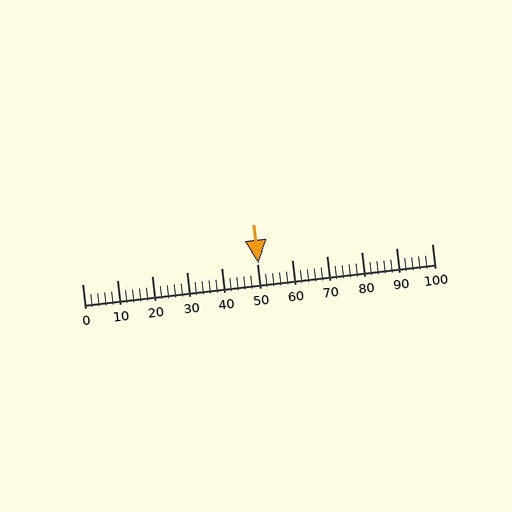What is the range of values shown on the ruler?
The ruler shows values from 0 to 100.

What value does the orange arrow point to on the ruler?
The orange arrow points to approximately 50.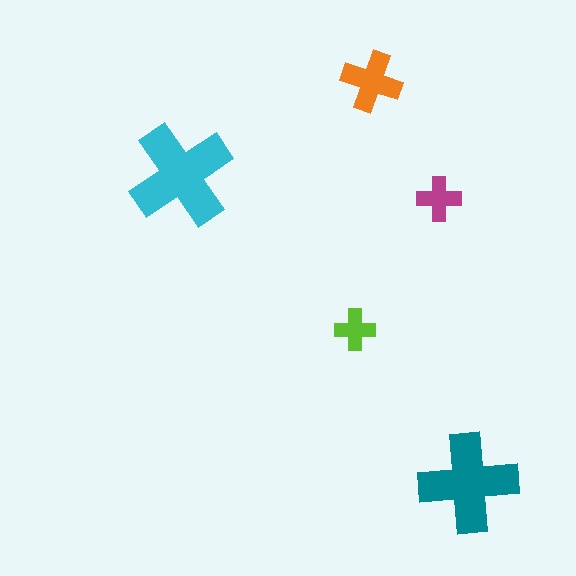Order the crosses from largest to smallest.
the cyan one, the teal one, the orange one, the magenta one, the lime one.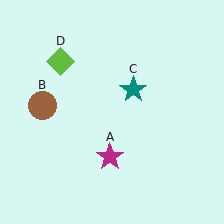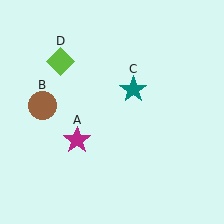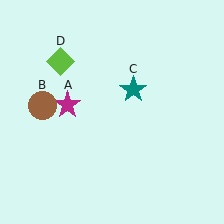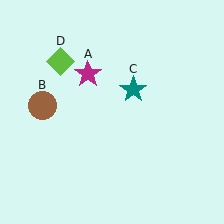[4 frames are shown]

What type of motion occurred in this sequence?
The magenta star (object A) rotated clockwise around the center of the scene.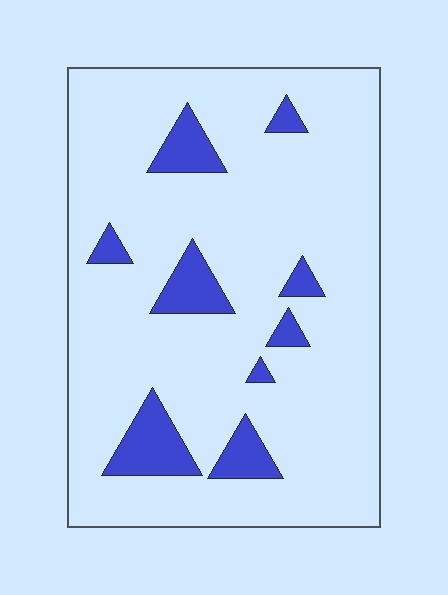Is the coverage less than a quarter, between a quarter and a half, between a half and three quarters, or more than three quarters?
Less than a quarter.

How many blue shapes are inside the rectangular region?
9.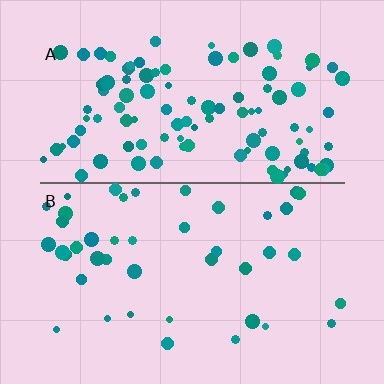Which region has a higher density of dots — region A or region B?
A (the top).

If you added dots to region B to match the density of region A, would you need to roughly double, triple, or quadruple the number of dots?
Approximately double.